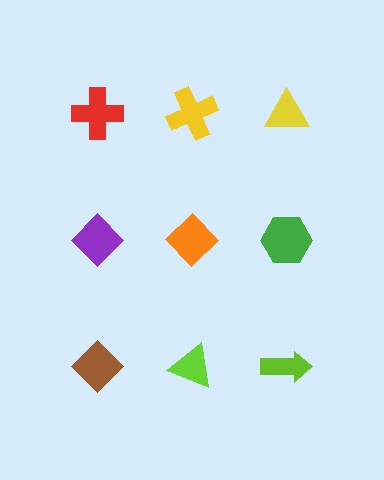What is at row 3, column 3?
A lime arrow.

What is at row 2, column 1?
A purple diamond.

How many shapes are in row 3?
3 shapes.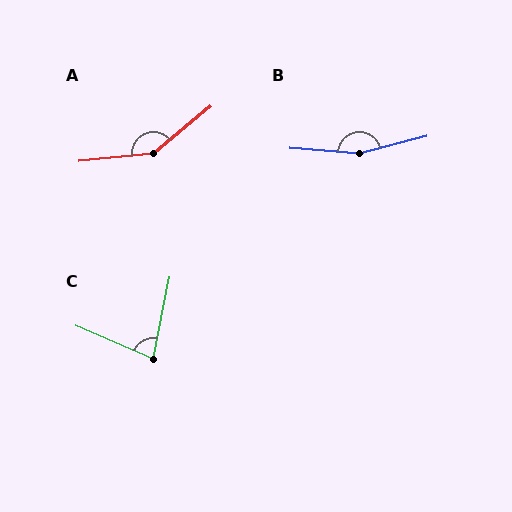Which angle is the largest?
B, at approximately 161 degrees.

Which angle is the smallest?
C, at approximately 78 degrees.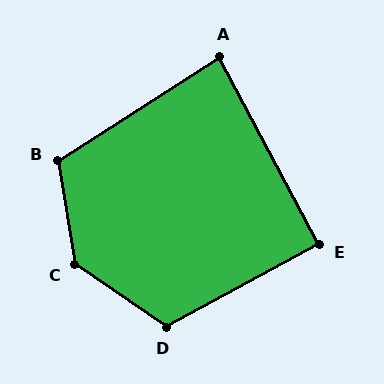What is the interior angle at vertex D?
Approximately 117 degrees (obtuse).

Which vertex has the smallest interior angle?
A, at approximately 85 degrees.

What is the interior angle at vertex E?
Approximately 90 degrees (approximately right).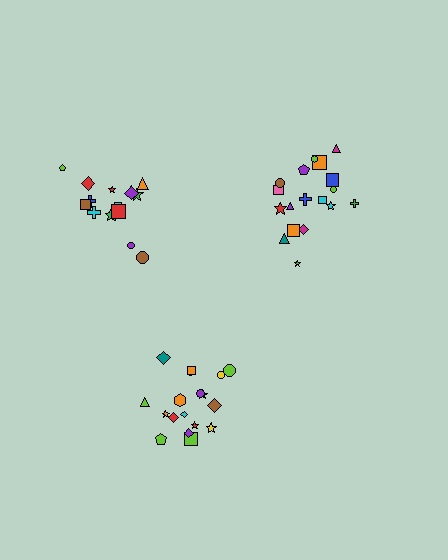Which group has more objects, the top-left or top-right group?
The top-right group.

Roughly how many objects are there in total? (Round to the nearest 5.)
Roughly 50 objects in total.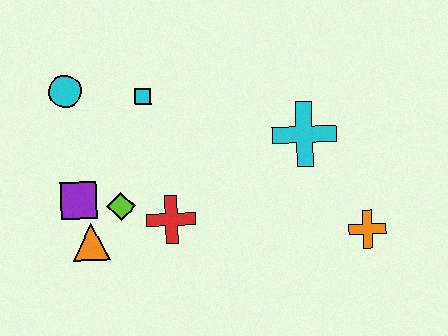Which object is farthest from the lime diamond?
The orange cross is farthest from the lime diamond.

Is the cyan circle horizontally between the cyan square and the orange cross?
No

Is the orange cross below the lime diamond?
Yes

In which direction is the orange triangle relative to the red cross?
The orange triangle is to the left of the red cross.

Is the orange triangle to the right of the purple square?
Yes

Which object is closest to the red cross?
The lime diamond is closest to the red cross.